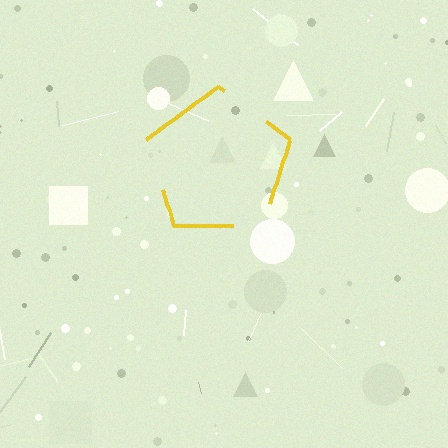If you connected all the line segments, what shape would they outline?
They would outline a pentagon.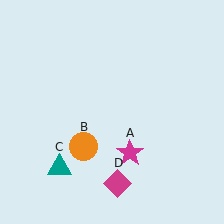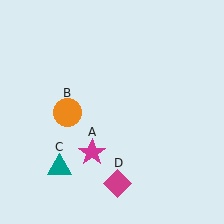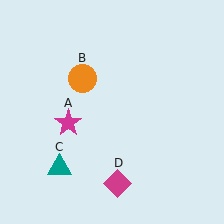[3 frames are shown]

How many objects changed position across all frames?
2 objects changed position: magenta star (object A), orange circle (object B).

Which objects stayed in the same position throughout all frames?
Teal triangle (object C) and magenta diamond (object D) remained stationary.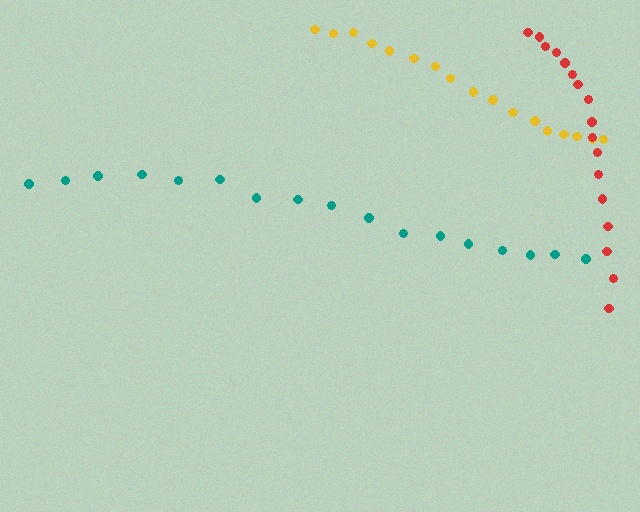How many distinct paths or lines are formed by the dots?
There are 3 distinct paths.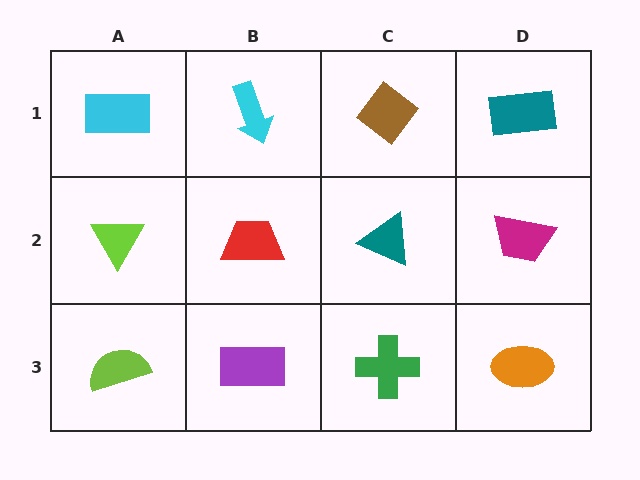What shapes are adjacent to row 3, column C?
A teal triangle (row 2, column C), a purple rectangle (row 3, column B), an orange ellipse (row 3, column D).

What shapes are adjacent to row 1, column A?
A lime triangle (row 2, column A), a cyan arrow (row 1, column B).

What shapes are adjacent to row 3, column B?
A red trapezoid (row 2, column B), a lime semicircle (row 3, column A), a green cross (row 3, column C).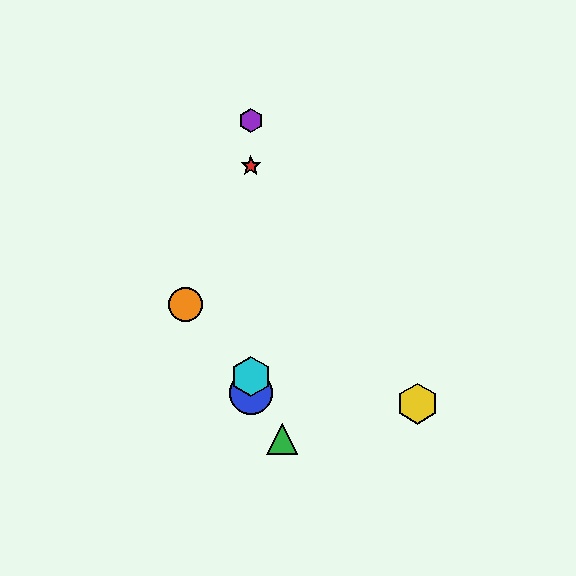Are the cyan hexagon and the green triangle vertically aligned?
No, the cyan hexagon is at x≈251 and the green triangle is at x≈282.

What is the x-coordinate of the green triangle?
The green triangle is at x≈282.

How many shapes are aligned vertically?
4 shapes (the red star, the blue circle, the purple hexagon, the cyan hexagon) are aligned vertically.